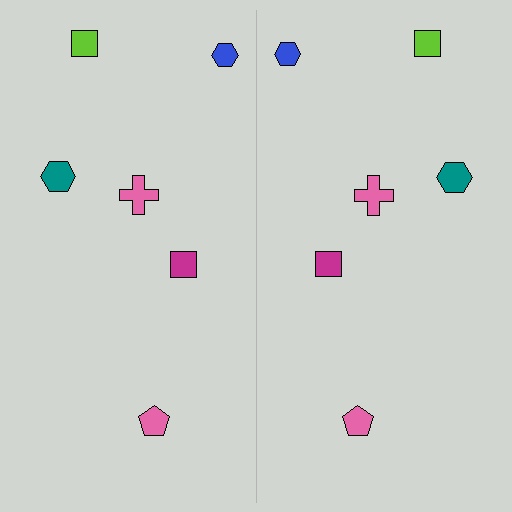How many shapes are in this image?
There are 12 shapes in this image.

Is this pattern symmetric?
Yes, this pattern has bilateral (reflection) symmetry.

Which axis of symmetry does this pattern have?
The pattern has a vertical axis of symmetry running through the center of the image.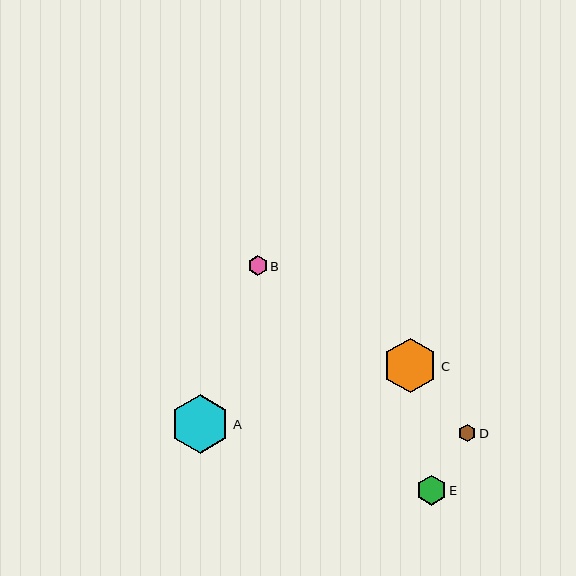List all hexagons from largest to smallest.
From largest to smallest: A, C, E, B, D.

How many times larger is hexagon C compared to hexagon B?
Hexagon C is approximately 2.8 times the size of hexagon B.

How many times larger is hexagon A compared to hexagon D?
Hexagon A is approximately 3.4 times the size of hexagon D.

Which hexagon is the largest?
Hexagon A is the largest with a size of approximately 59 pixels.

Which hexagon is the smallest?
Hexagon D is the smallest with a size of approximately 17 pixels.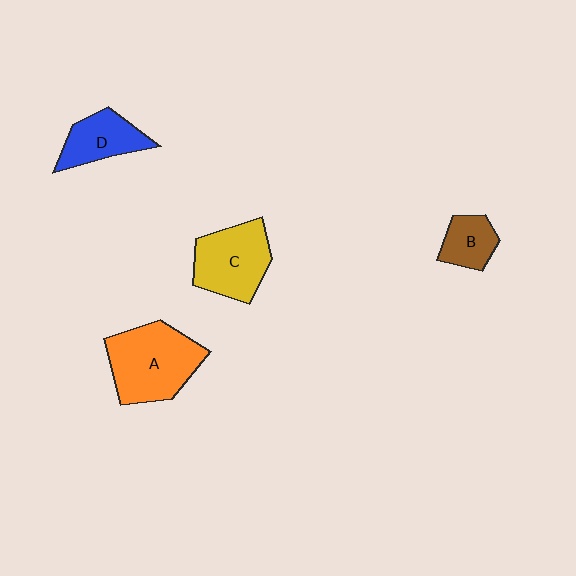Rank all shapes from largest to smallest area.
From largest to smallest: A (orange), C (yellow), D (blue), B (brown).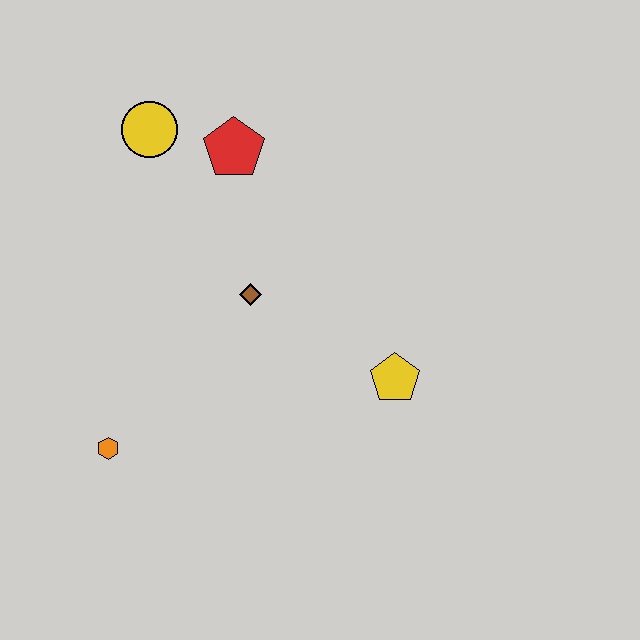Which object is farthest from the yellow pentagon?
The yellow circle is farthest from the yellow pentagon.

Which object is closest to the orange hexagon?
The brown diamond is closest to the orange hexagon.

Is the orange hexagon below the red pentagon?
Yes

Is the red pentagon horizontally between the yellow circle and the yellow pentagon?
Yes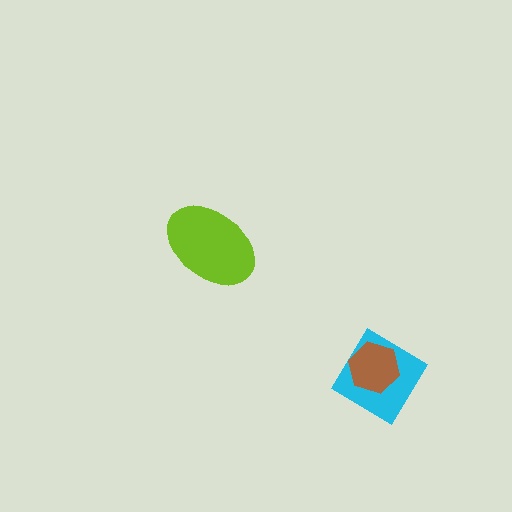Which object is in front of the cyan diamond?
The brown hexagon is in front of the cyan diamond.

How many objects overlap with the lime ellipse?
0 objects overlap with the lime ellipse.